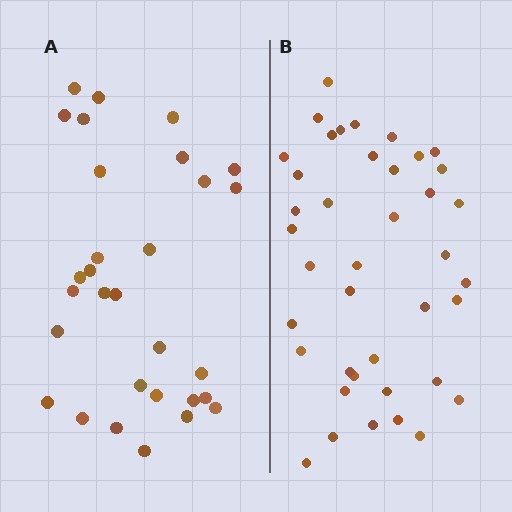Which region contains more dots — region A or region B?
Region B (the right region) has more dots.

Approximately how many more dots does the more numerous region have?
Region B has roughly 10 or so more dots than region A.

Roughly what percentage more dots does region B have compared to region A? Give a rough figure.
About 35% more.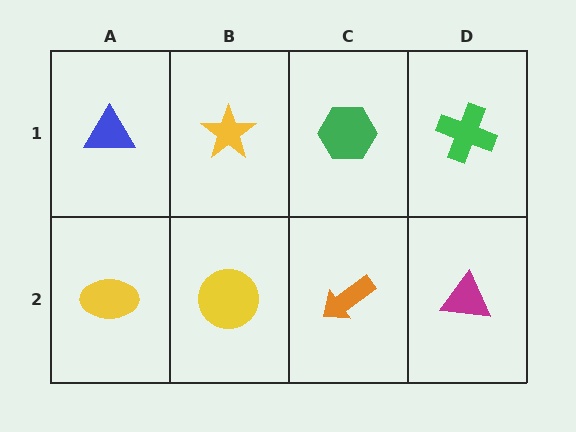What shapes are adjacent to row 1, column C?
An orange arrow (row 2, column C), a yellow star (row 1, column B), a green cross (row 1, column D).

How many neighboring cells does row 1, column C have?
3.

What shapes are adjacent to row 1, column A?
A yellow ellipse (row 2, column A), a yellow star (row 1, column B).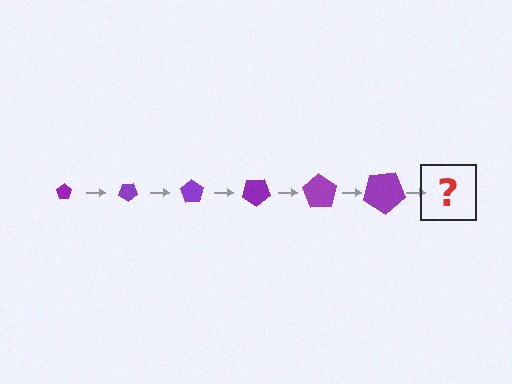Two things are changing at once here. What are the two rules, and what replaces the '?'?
The two rules are that the pentagon grows larger each step and it rotates 35 degrees each step. The '?' should be a pentagon, larger than the previous one and rotated 210 degrees from the start.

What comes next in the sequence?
The next element should be a pentagon, larger than the previous one and rotated 210 degrees from the start.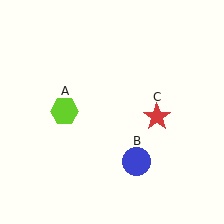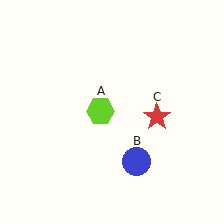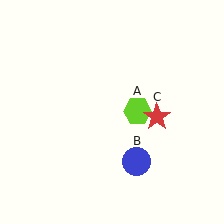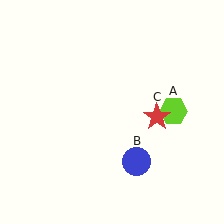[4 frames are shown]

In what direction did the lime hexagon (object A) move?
The lime hexagon (object A) moved right.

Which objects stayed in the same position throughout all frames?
Blue circle (object B) and red star (object C) remained stationary.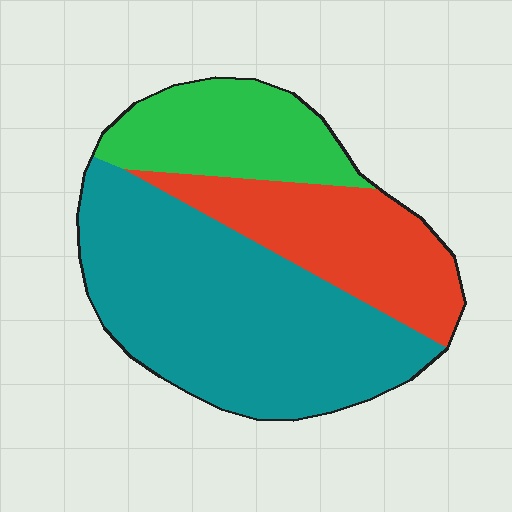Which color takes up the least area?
Green, at roughly 20%.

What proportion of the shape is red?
Red covers around 25% of the shape.